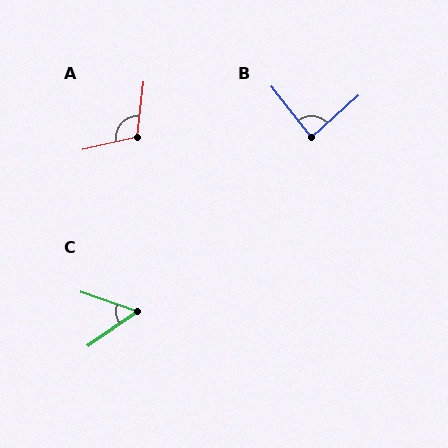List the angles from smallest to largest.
C (54°), B (86°), A (109°).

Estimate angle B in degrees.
Approximately 86 degrees.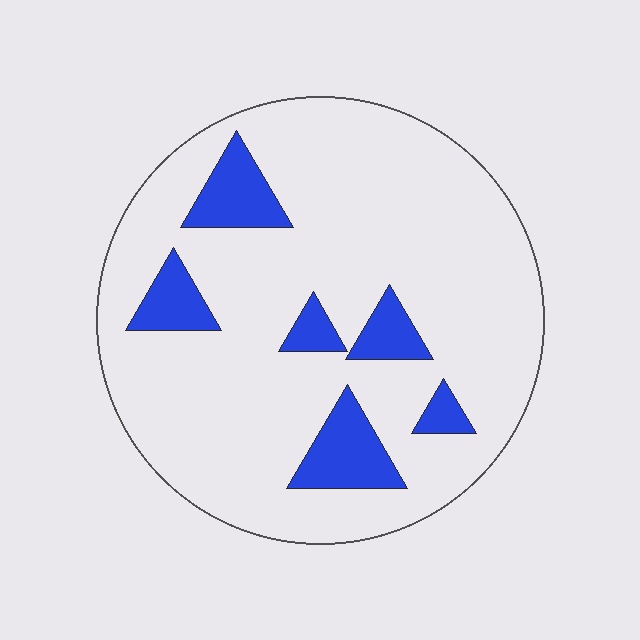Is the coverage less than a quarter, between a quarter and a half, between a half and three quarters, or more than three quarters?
Less than a quarter.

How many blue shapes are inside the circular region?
6.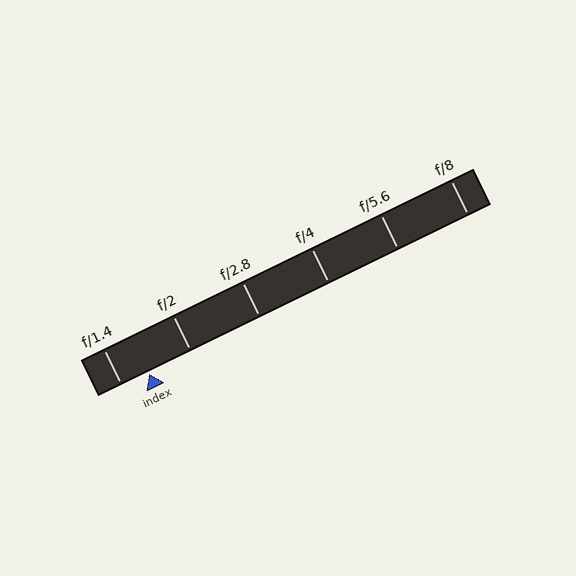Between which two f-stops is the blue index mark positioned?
The index mark is between f/1.4 and f/2.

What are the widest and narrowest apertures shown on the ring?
The widest aperture shown is f/1.4 and the narrowest is f/8.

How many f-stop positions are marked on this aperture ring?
There are 6 f-stop positions marked.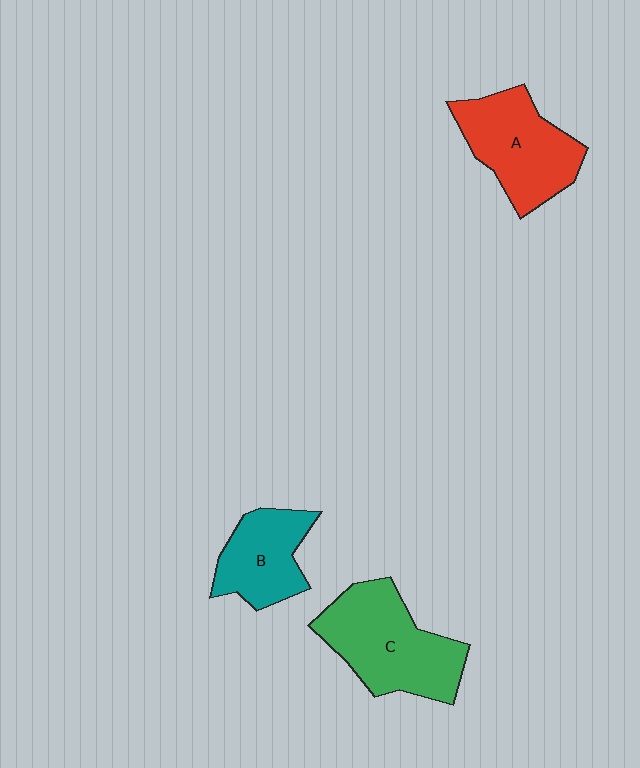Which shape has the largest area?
Shape C (green).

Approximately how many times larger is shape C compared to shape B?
Approximately 1.5 times.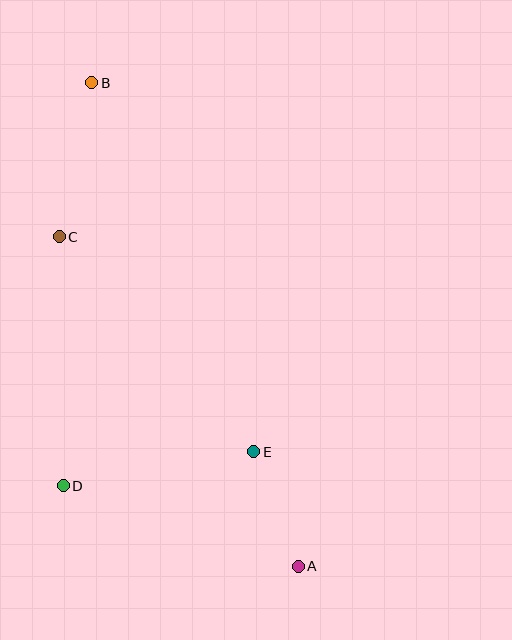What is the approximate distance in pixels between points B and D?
The distance between B and D is approximately 404 pixels.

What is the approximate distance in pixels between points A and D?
The distance between A and D is approximately 248 pixels.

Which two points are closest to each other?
Points A and E are closest to each other.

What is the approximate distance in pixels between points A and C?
The distance between A and C is approximately 407 pixels.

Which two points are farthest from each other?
Points A and B are farthest from each other.